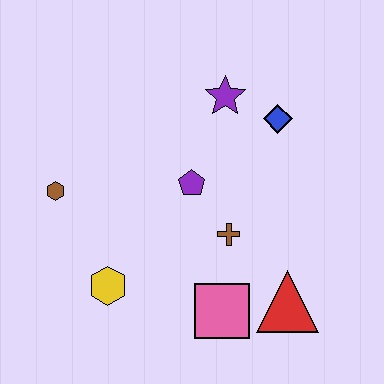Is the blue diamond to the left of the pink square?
No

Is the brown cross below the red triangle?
No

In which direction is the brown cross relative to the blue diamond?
The brown cross is below the blue diamond.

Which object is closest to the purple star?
The blue diamond is closest to the purple star.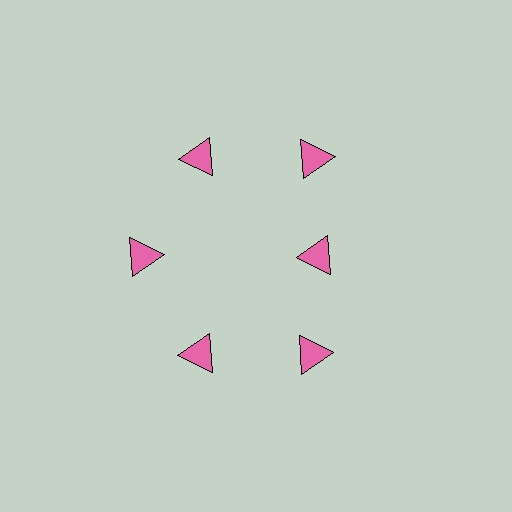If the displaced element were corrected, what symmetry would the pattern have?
It would have 6-fold rotational symmetry — the pattern would map onto itself every 60 degrees.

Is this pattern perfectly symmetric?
No. The 6 pink triangles are arranged in a ring, but one element near the 3 o'clock position is pulled inward toward the center, breaking the 6-fold rotational symmetry.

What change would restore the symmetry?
The symmetry would be restored by moving it outward, back onto the ring so that all 6 triangles sit at equal angles and equal distance from the center.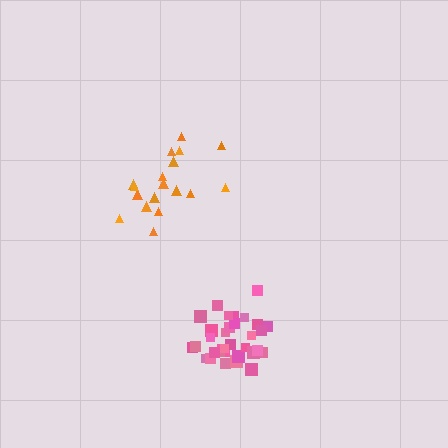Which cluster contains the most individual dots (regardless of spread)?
Pink (32).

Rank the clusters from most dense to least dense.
pink, orange.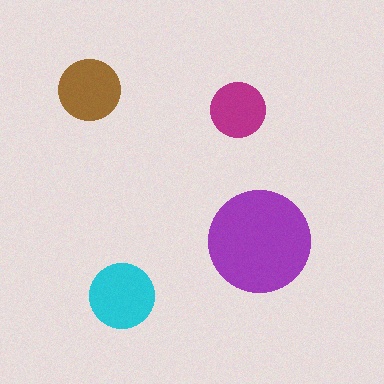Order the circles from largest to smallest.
the purple one, the cyan one, the brown one, the magenta one.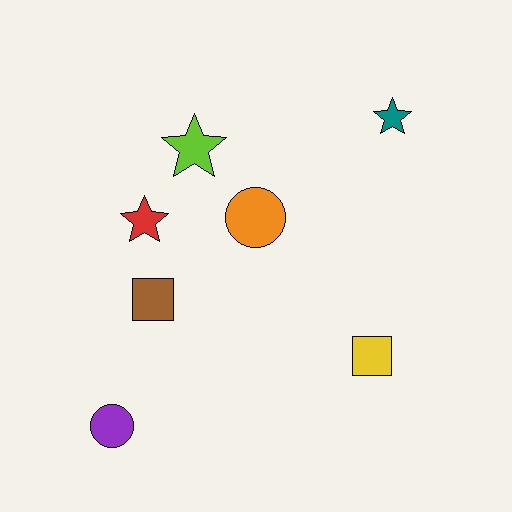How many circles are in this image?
There are 2 circles.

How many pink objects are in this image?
There are no pink objects.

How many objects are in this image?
There are 7 objects.